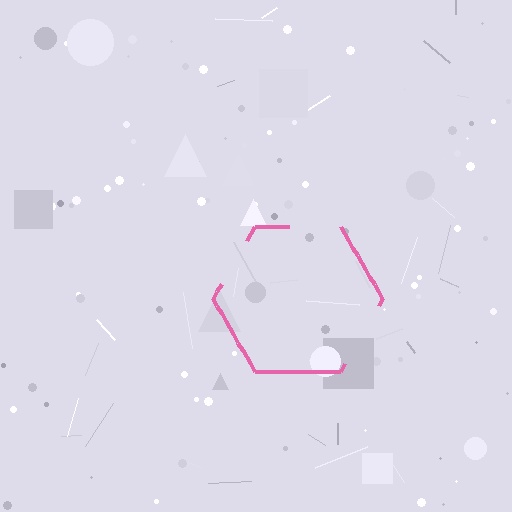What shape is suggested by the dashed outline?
The dashed outline suggests a hexagon.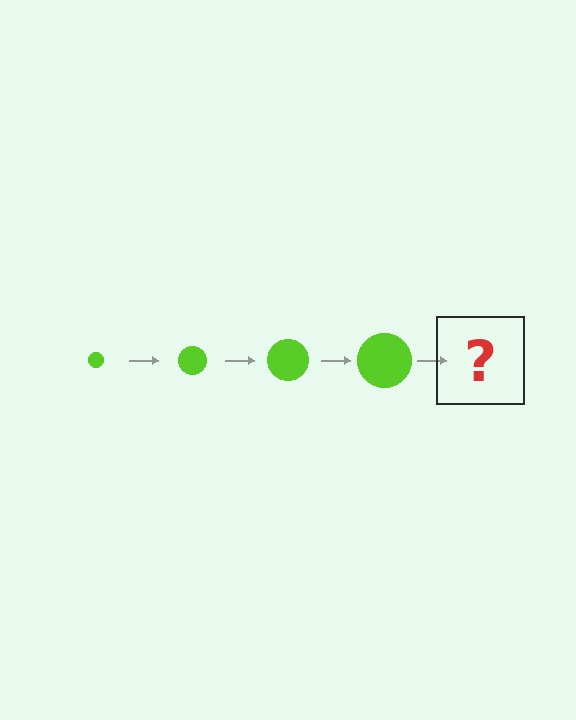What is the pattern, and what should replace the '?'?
The pattern is that the circle gets progressively larger each step. The '?' should be a lime circle, larger than the previous one.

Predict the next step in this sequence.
The next step is a lime circle, larger than the previous one.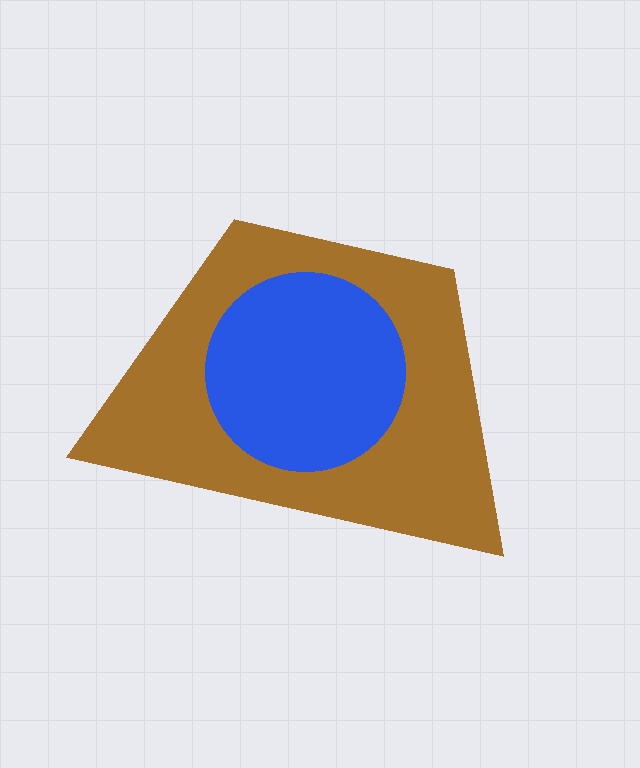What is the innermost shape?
The blue circle.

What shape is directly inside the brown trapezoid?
The blue circle.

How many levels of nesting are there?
2.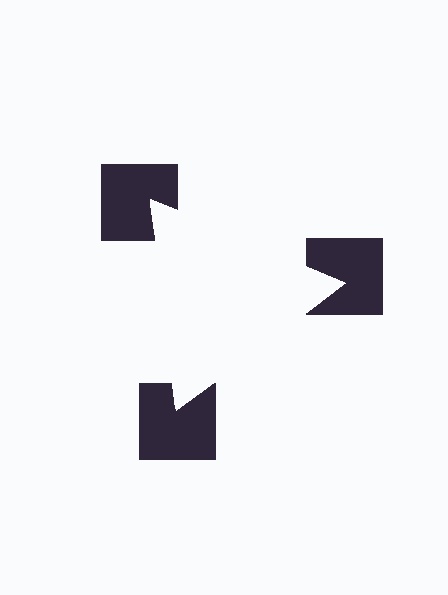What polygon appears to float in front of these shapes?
An illusory triangle — its edges are inferred from the aligned wedge cuts in the notched squares, not physically drawn.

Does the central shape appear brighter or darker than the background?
It typically appears slightly brighter than the background, even though no actual brightness change is drawn.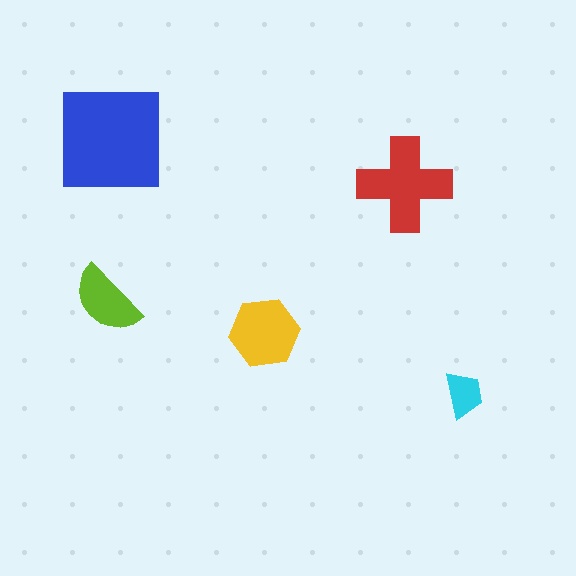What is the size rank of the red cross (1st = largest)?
2nd.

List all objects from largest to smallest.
The blue square, the red cross, the yellow hexagon, the lime semicircle, the cyan trapezoid.